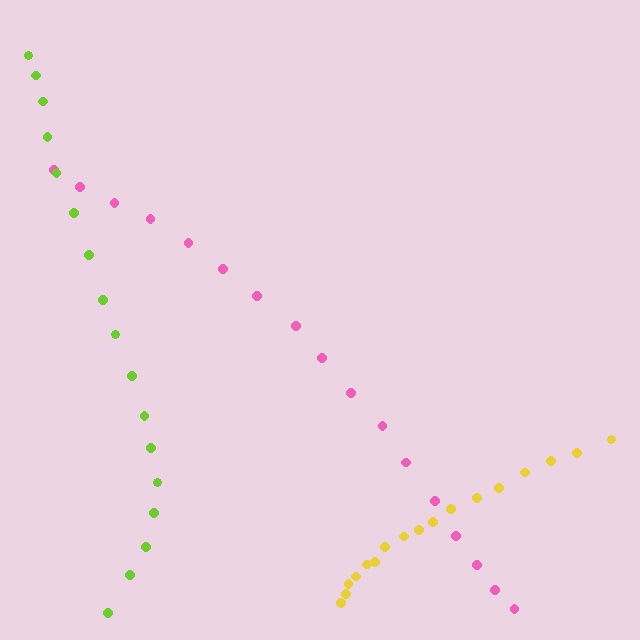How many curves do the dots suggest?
There are 3 distinct paths.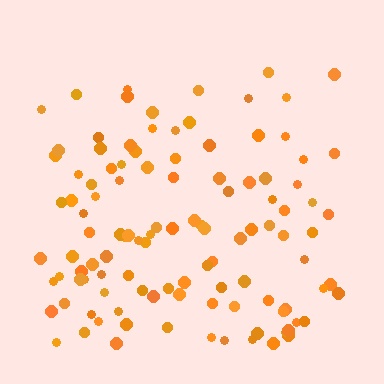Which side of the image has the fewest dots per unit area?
The top.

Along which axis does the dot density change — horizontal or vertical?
Vertical.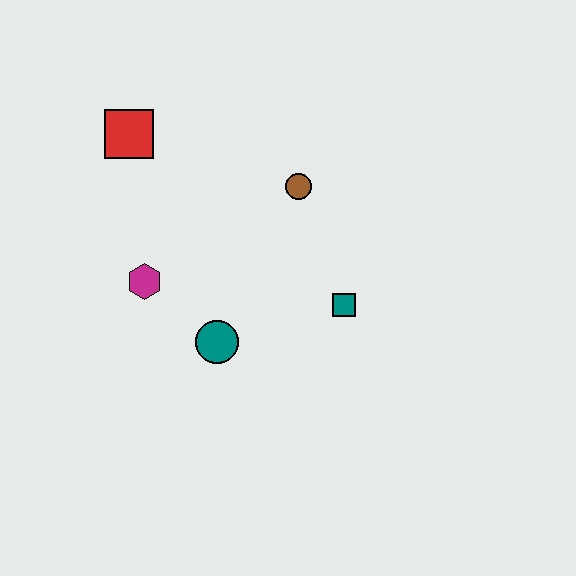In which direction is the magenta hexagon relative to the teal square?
The magenta hexagon is to the left of the teal square.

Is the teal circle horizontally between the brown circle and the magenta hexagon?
Yes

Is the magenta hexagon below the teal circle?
No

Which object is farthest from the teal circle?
The red square is farthest from the teal circle.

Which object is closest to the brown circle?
The teal square is closest to the brown circle.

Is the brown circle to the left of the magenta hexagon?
No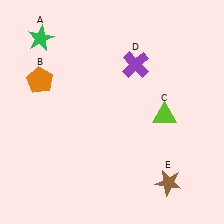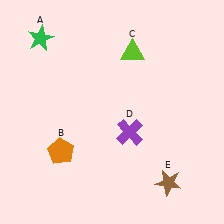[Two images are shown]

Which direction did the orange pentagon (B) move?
The orange pentagon (B) moved down.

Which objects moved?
The objects that moved are: the orange pentagon (B), the lime triangle (C), the purple cross (D).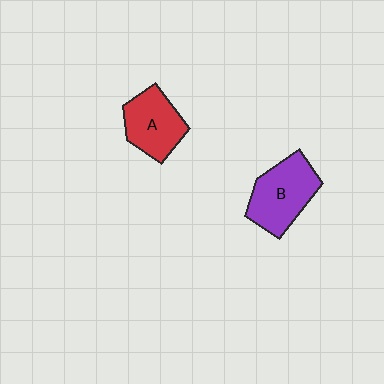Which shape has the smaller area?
Shape A (red).